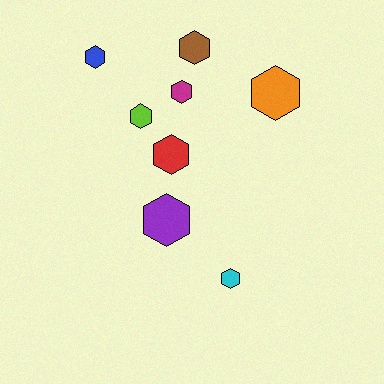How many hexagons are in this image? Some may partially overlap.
There are 8 hexagons.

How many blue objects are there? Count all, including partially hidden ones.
There is 1 blue object.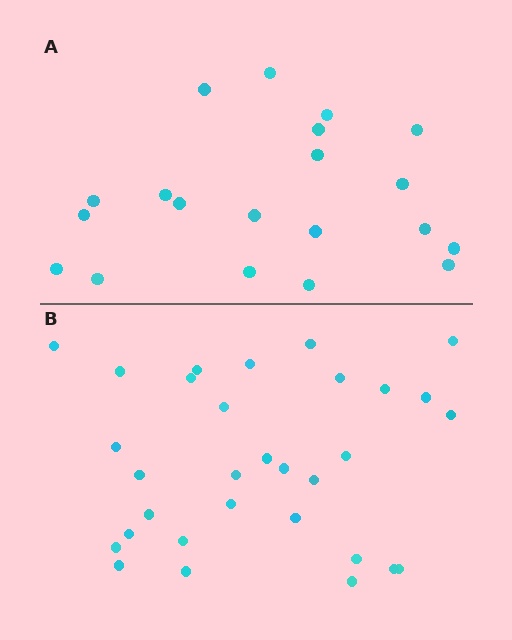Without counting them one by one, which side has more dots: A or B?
Region B (the bottom region) has more dots.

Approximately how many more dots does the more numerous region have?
Region B has roughly 12 or so more dots than region A.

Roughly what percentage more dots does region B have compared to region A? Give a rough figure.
About 55% more.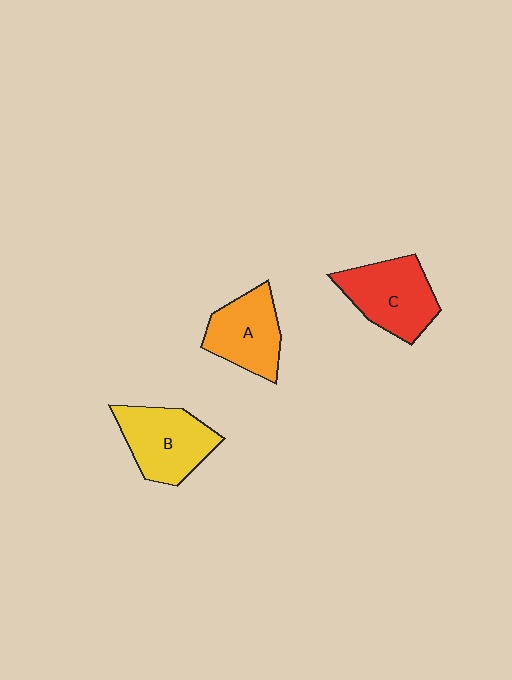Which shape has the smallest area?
Shape A (orange).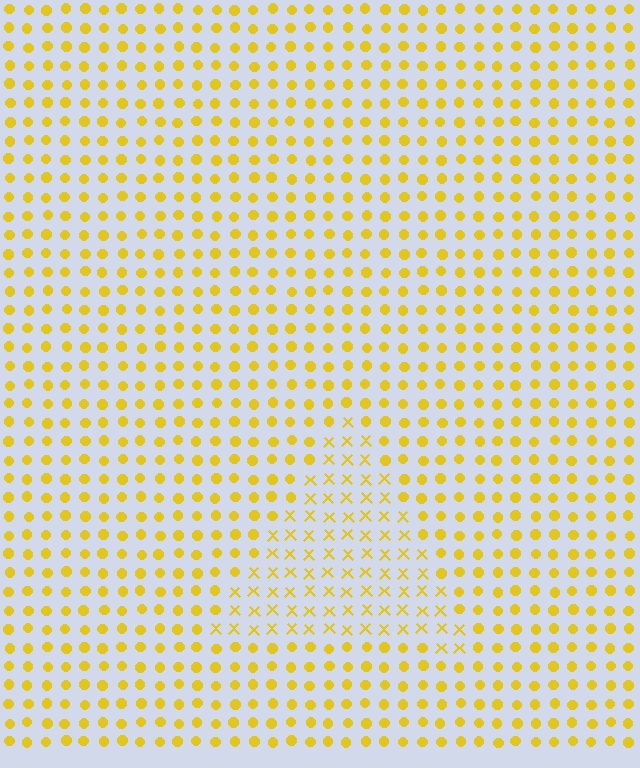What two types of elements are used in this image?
The image uses X marks inside the triangle region and circles outside it.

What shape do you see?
I see a triangle.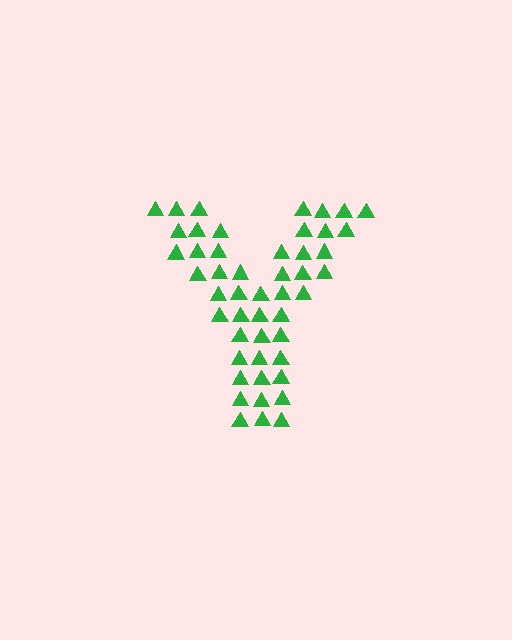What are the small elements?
The small elements are triangles.